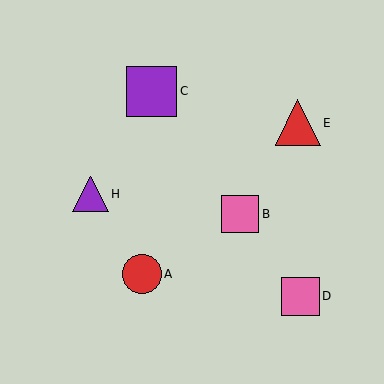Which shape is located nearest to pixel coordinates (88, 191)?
The purple triangle (labeled H) at (90, 194) is nearest to that location.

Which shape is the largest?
The purple square (labeled C) is the largest.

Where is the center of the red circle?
The center of the red circle is at (142, 274).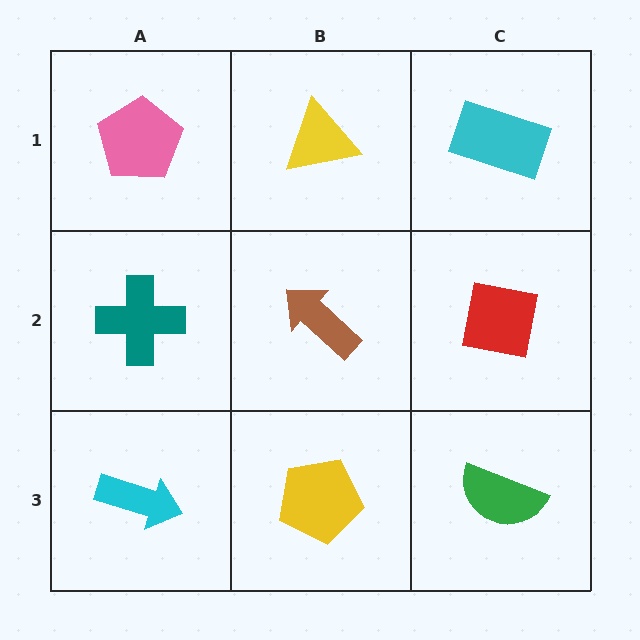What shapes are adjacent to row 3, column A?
A teal cross (row 2, column A), a yellow pentagon (row 3, column B).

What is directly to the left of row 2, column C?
A brown arrow.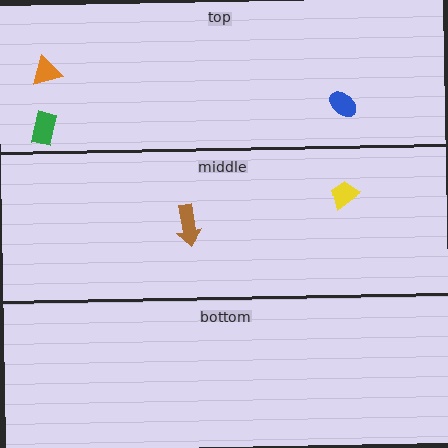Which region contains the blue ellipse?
The top region.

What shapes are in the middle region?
The brown arrow, the yellow trapezoid.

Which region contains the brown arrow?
The middle region.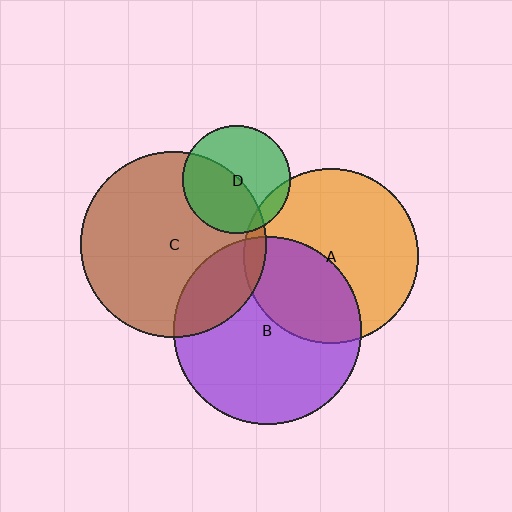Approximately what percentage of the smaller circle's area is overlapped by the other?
Approximately 40%.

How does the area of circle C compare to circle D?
Approximately 3.0 times.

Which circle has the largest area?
Circle B (purple).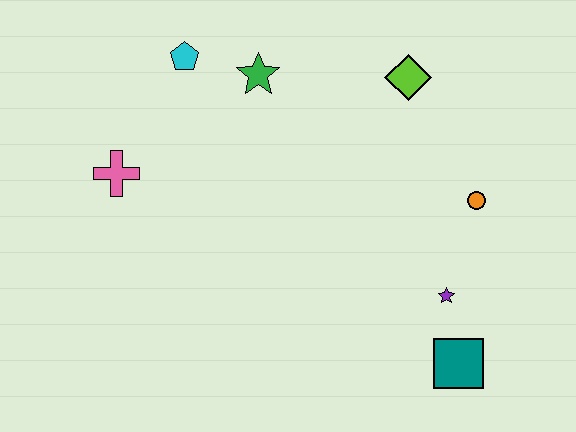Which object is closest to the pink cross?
The cyan pentagon is closest to the pink cross.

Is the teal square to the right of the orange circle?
No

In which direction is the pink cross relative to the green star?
The pink cross is to the left of the green star.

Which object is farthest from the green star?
The teal square is farthest from the green star.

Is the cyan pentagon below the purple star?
No